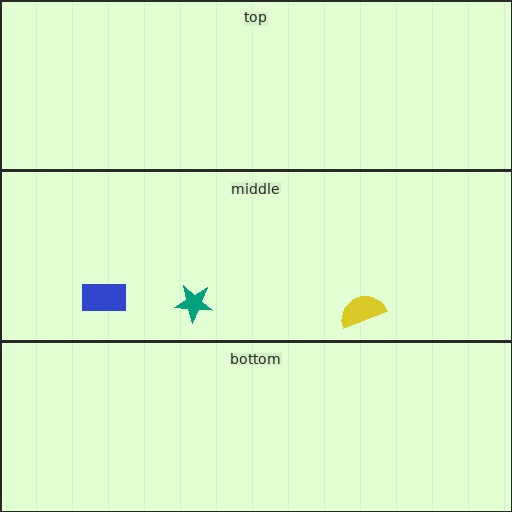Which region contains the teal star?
The middle region.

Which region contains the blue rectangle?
The middle region.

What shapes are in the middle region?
The yellow semicircle, the teal star, the blue rectangle.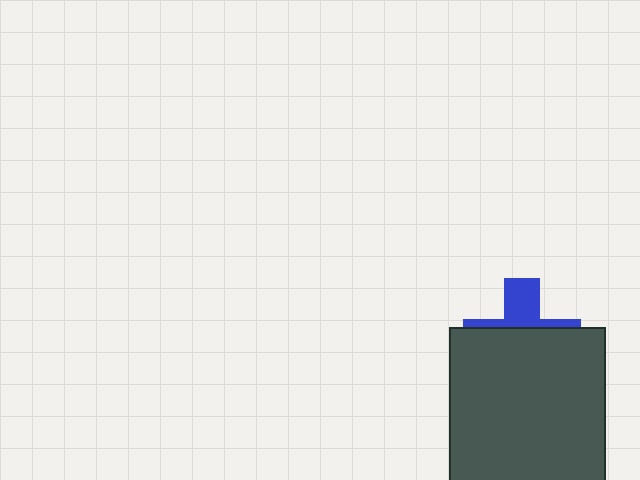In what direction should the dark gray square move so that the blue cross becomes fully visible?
The dark gray square should move down. That is the shortest direction to clear the overlap and leave the blue cross fully visible.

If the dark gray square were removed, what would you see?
You would see the complete blue cross.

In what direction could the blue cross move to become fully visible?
The blue cross could move up. That would shift it out from behind the dark gray square entirely.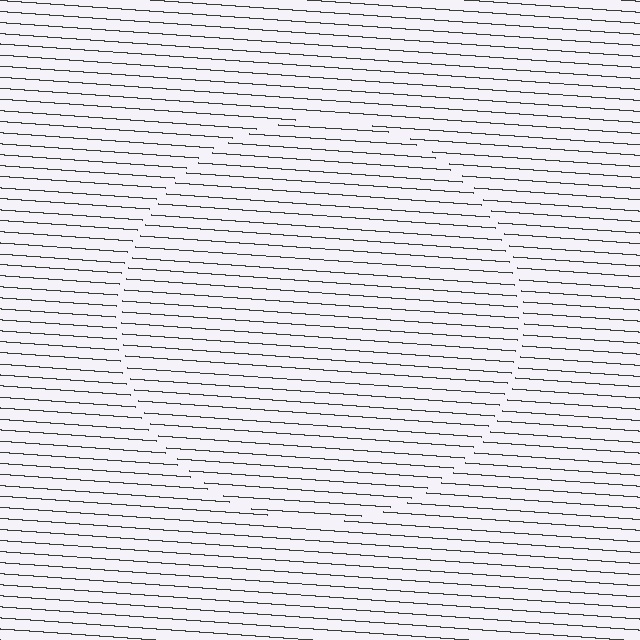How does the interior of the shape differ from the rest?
The interior of the shape contains the same grating, shifted by half a period — the contour is defined by the phase discontinuity where line-ends from the inner and outer gratings abut.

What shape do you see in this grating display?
An illusory circle. The interior of the shape contains the same grating, shifted by half a period — the contour is defined by the phase discontinuity where line-ends from the inner and outer gratings abut.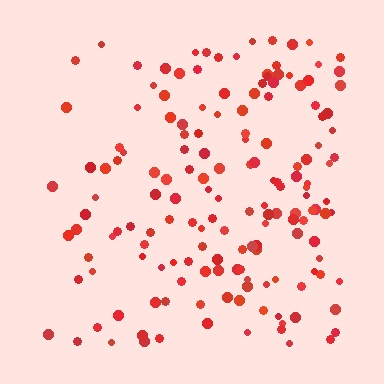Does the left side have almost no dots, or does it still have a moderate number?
Still a moderate number, just noticeably fewer than the right.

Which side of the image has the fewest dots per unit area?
The left.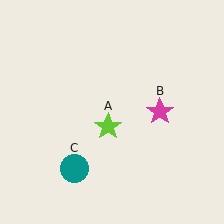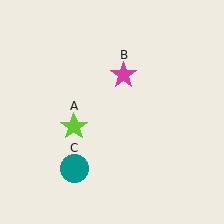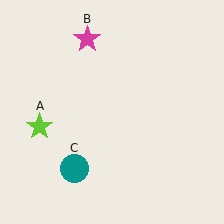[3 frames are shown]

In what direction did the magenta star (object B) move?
The magenta star (object B) moved up and to the left.